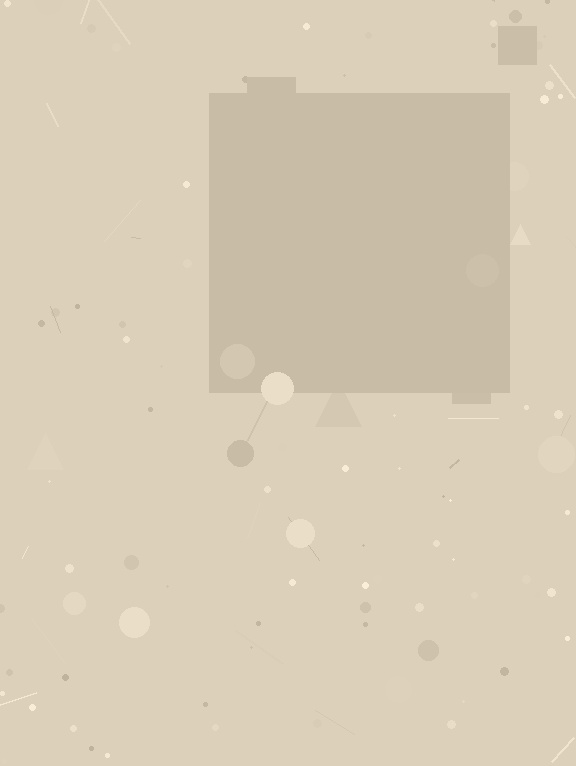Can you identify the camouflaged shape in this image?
The camouflaged shape is a square.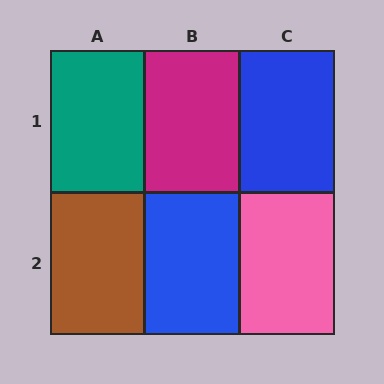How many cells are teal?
1 cell is teal.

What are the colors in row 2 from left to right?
Brown, blue, pink.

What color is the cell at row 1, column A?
Teal.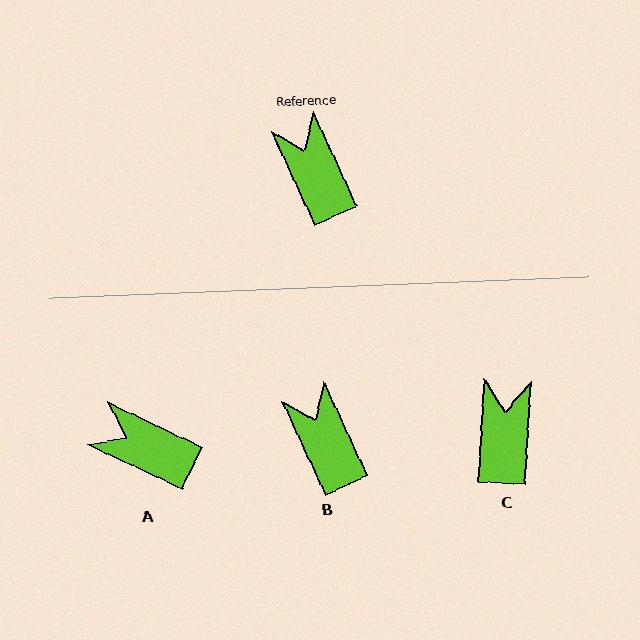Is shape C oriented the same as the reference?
No, it is off by about 28 degrees.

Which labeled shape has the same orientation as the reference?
B.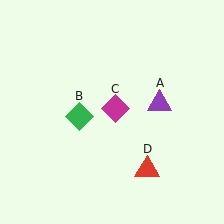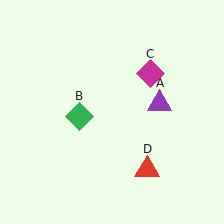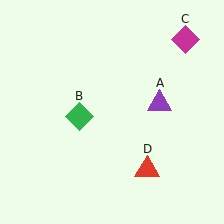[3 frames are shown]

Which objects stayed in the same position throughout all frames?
Purple triangle (object A) and green diamond (object B) and red triangle (object D) remained stationary.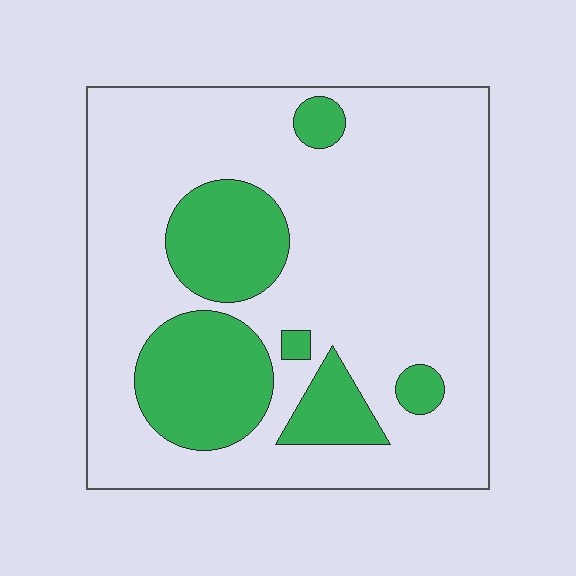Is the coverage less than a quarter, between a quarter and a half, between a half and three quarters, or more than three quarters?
Less than a quarter.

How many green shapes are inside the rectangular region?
6.